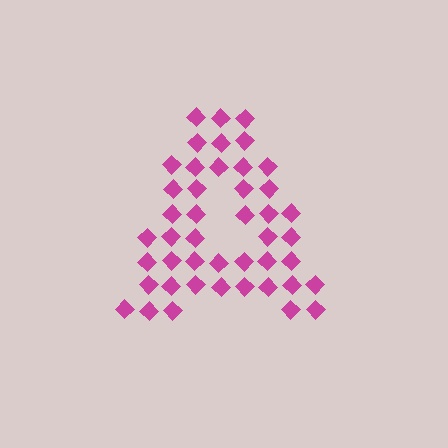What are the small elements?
The small elements are diamonds.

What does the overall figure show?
The overall figure shows the letter A.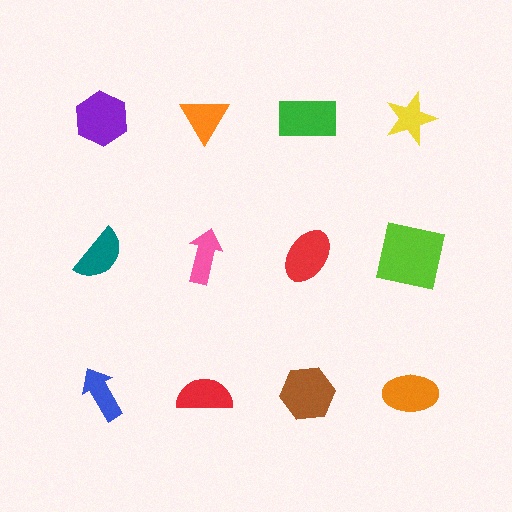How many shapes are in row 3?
4 shapes.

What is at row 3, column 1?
A blue arrow.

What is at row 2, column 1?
A teal semicircle.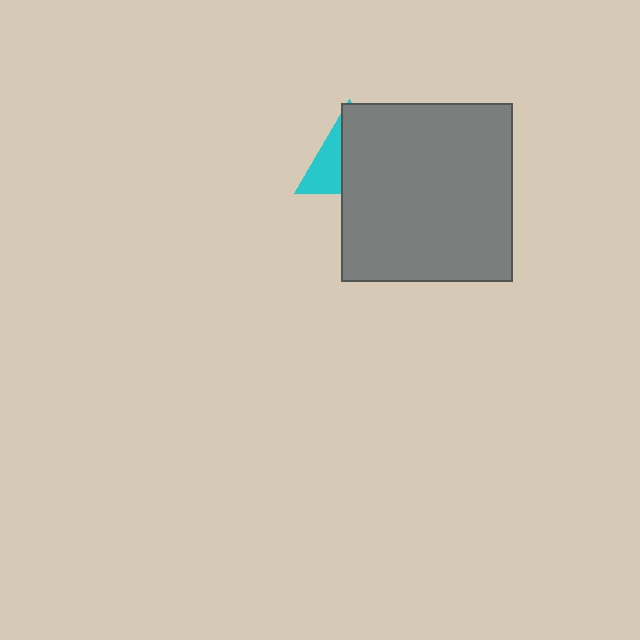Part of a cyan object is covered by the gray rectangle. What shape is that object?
It is a triangle.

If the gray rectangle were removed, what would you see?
You would see the complete cyan triangle.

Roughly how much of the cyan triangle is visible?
A small part of it is visible (roughly 37%).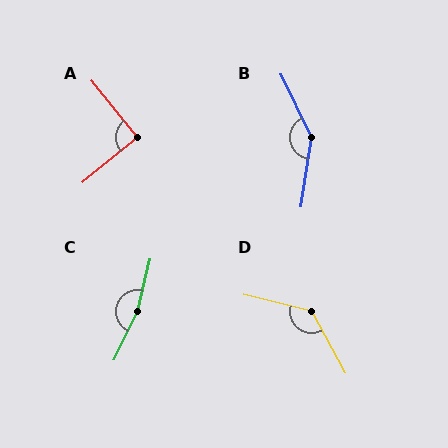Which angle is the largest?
C, at approximately 168 degrees.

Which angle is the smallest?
A, at approximately 90 degrees.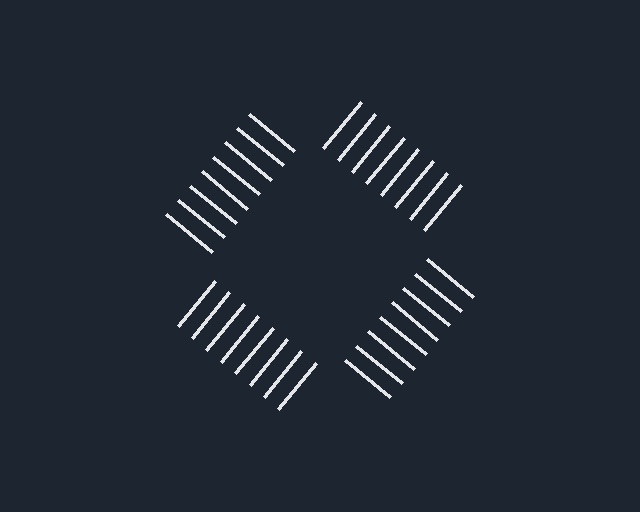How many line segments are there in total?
32 — 8 along each of the 4 edges.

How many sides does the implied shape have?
4 sides — the line-ends trace a square.